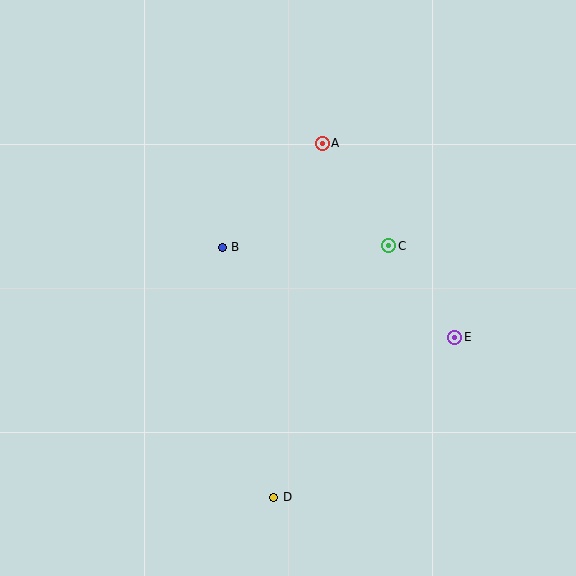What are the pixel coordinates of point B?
Point B is at (222, 247).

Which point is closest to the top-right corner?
Point A is closest to the top-right corner.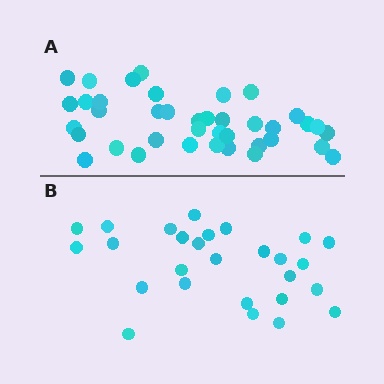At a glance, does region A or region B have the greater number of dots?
Region A (the top region) has more dots.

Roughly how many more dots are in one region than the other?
Region A has roughly 12 or so more dots than region B.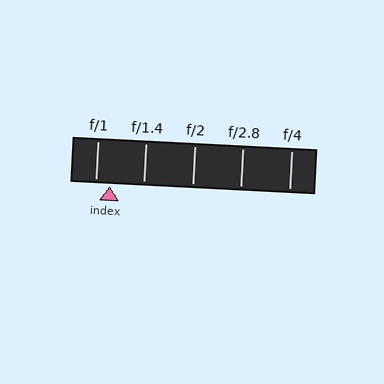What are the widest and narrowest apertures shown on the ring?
The widest aperture shown is f/1 and the narrowest is f/4.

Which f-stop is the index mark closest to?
The index mark is closest to f/1.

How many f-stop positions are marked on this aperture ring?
There are 5 f-stop positions marked.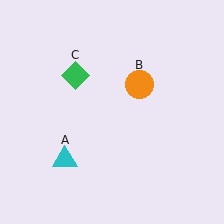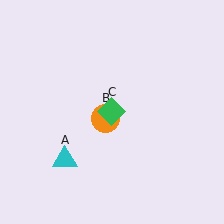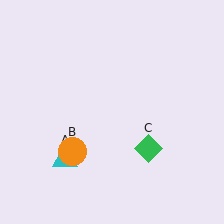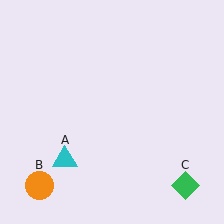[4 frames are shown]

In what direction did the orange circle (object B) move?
The orange circle (object B) moved down and to the left.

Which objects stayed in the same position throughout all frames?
Cyan triangle (object A) remained stationary.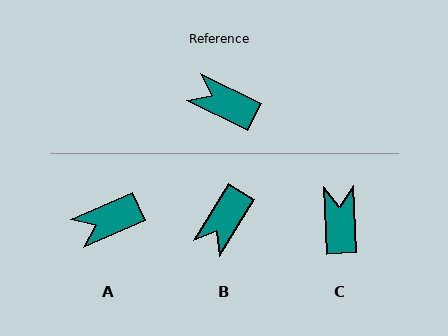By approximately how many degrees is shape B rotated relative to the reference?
Approximately 85 degrees counter-clockwise.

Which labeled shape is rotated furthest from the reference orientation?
B, about 85 degrees away.